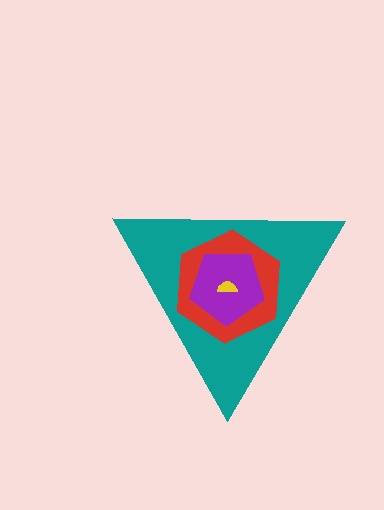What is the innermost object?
The yellow semicircle.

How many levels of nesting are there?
4.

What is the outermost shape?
The teal triangle.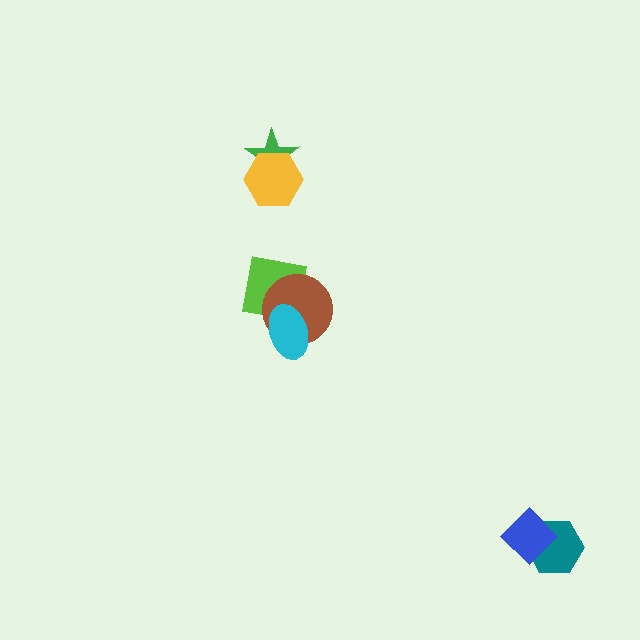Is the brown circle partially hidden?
Yes, it is partially covered by another shape.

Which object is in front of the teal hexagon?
The blue diamond is in front of the teal hexagon.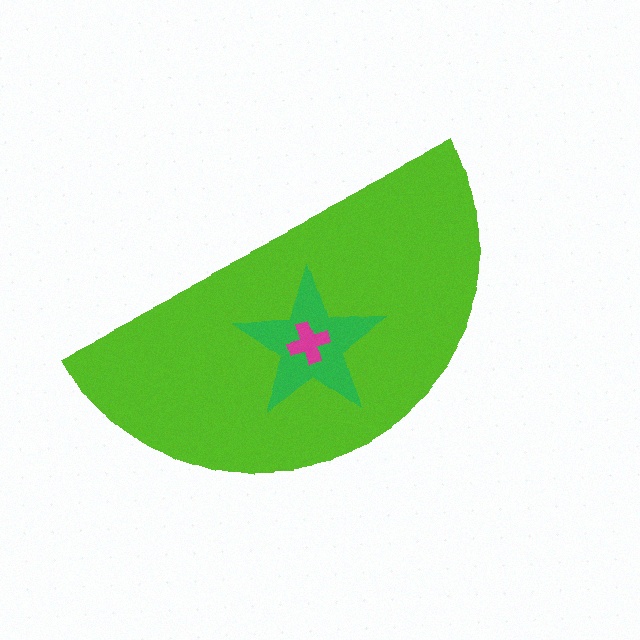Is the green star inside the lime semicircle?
Yes.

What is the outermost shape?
The lime semicircle.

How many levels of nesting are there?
3.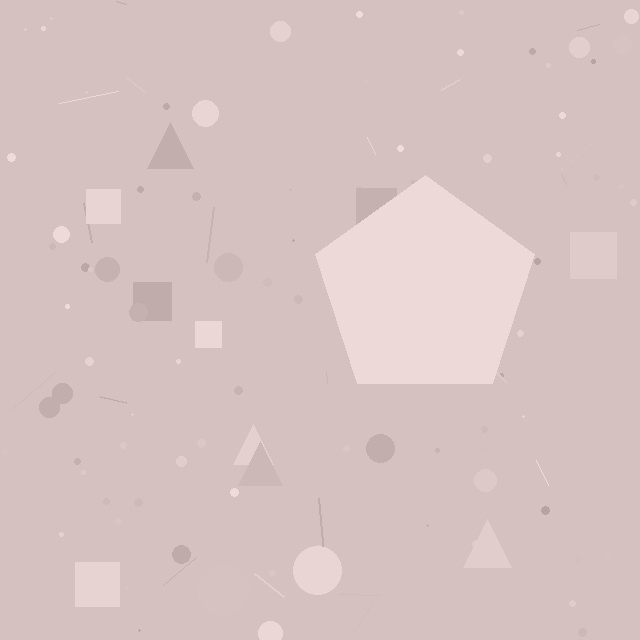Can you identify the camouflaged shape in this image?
The camouflaged shape is a pentagon.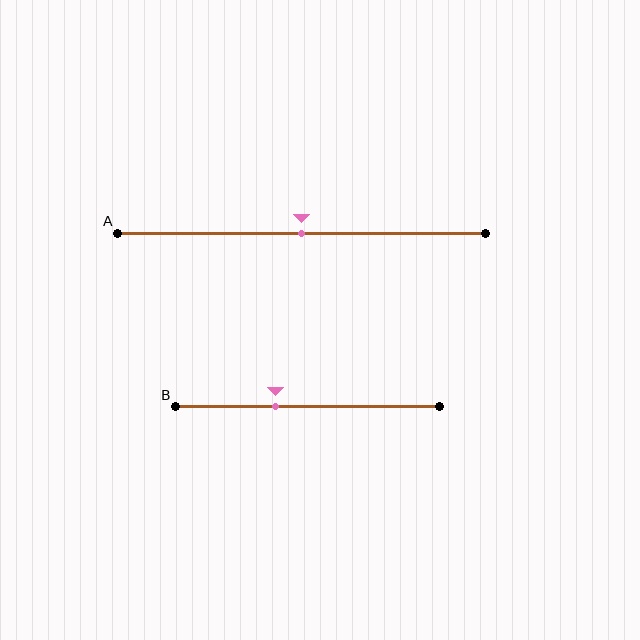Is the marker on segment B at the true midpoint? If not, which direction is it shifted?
No, the marker on segment B is shifted to the left by about 12% of the segment length.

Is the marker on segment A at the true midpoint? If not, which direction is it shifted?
Yes, the marker on segment A is at the true midpoint.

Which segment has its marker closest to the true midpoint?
Segment A has its marker closest to the true midpoint.